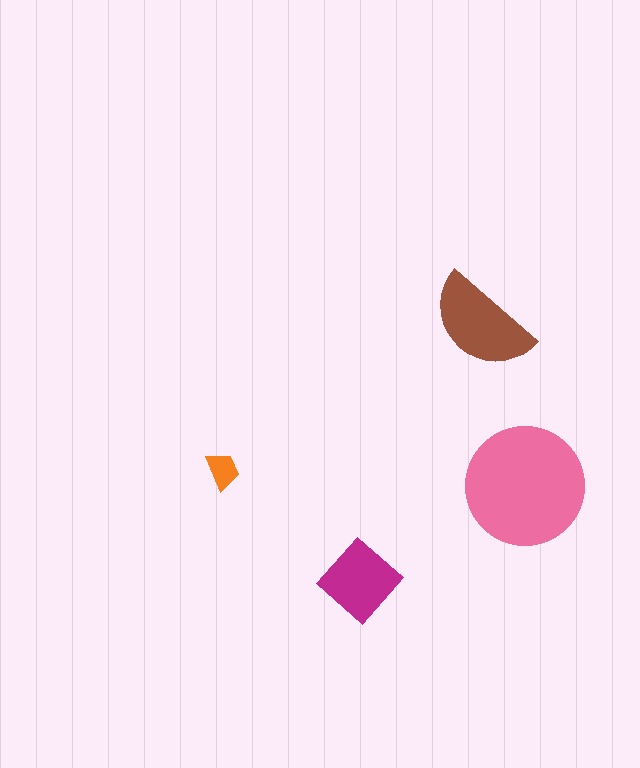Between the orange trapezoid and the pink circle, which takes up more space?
The pink circle.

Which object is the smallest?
The orange trapezoid.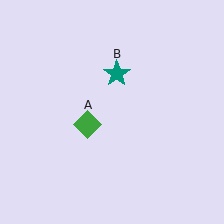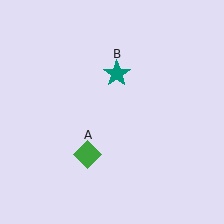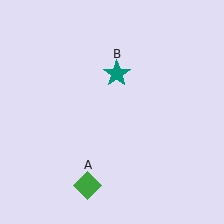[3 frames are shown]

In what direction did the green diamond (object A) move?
The green diamond (object A) moved down.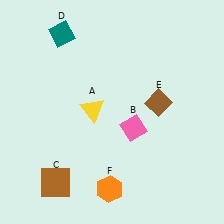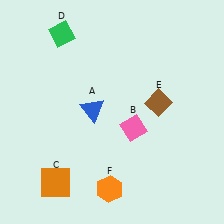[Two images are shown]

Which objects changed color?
A changed from yellow to blue. C changed from brown to orange. D changed from teal to green.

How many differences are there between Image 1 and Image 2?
There are 3 differences between the two images.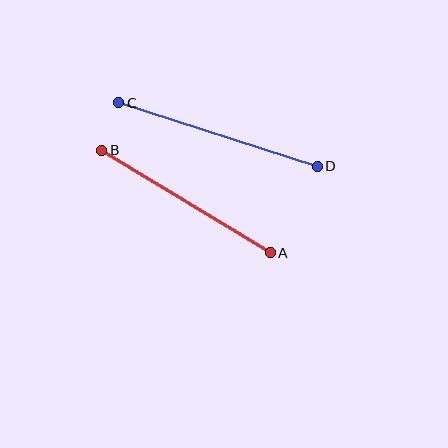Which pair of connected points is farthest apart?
Points C and D are farthest apart.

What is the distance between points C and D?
The distance is approximately 209 pixels.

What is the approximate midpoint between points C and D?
The midpoint is at approximately (218, 134) pixels.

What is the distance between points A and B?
The distance is approximately 197 pixels.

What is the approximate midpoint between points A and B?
The midpoint is at approximately (186, 201) pixels.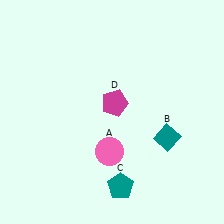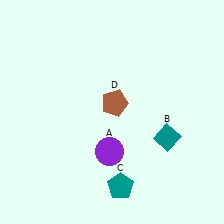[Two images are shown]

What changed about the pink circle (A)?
In Image 1, A is pink. In Image 2, it changed to purple.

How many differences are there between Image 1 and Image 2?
There are 2 differences between the two images.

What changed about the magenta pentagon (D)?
In Image 1, D is magenta. In Image 2, it changed to brown.